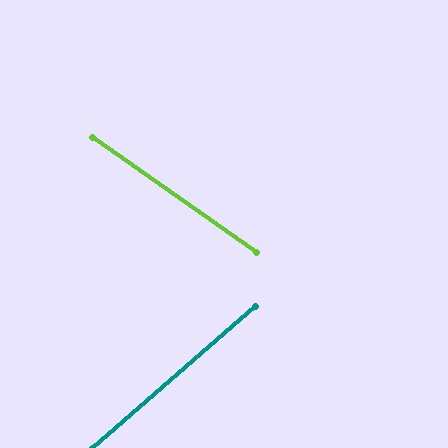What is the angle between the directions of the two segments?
Approximately 76 degrees.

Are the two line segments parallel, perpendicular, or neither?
Neither parallel nor perpendicular — they differ by about 76°.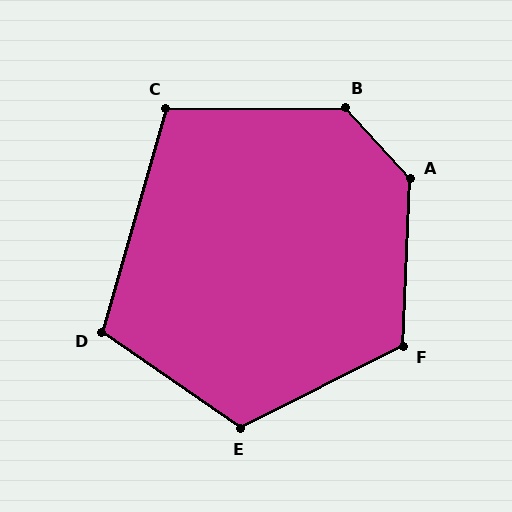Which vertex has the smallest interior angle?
C, at approximately 106 degrees.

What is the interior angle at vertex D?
Approximately 108 degrees (obtuse).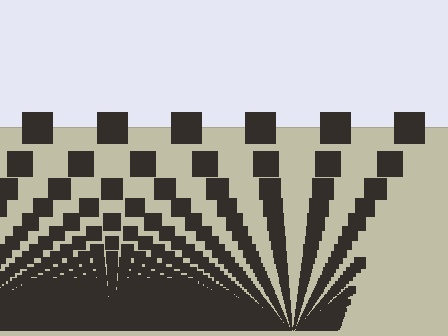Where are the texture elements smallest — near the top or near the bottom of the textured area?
Near the bottom.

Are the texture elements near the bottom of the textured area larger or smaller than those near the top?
Smaller. The gradient is inverted — elements near the bottom are smaller and denser.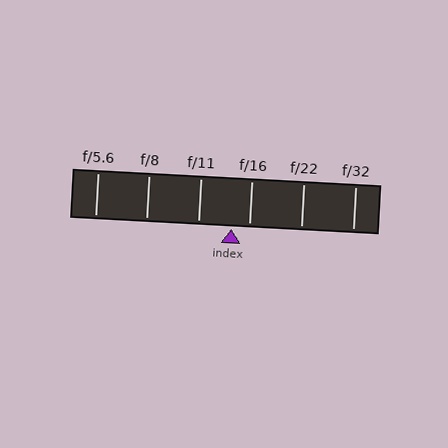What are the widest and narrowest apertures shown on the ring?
The widest aperture shown is f/5.6 and the narrowest is f/32.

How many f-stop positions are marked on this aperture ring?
There are 6 f-stop positions marked.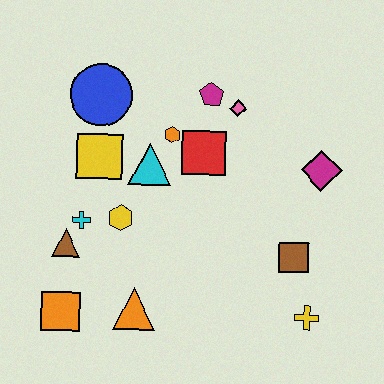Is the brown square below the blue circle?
Yes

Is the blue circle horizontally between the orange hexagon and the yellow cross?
No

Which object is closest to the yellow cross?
The brown square is closest to the yellow cross.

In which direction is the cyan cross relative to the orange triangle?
The cyan cross is above the orange triangle.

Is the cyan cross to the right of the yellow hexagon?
No